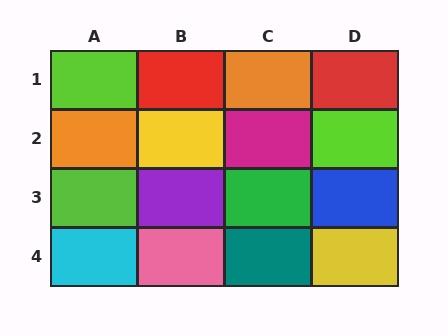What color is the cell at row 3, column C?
Green.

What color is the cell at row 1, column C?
Orange.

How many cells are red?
2 cells are red.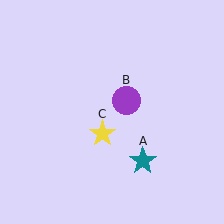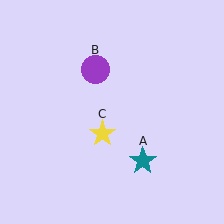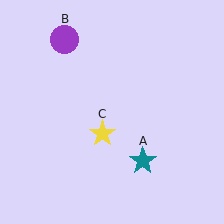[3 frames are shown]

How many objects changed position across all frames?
1 object changed position: purple circle (object B).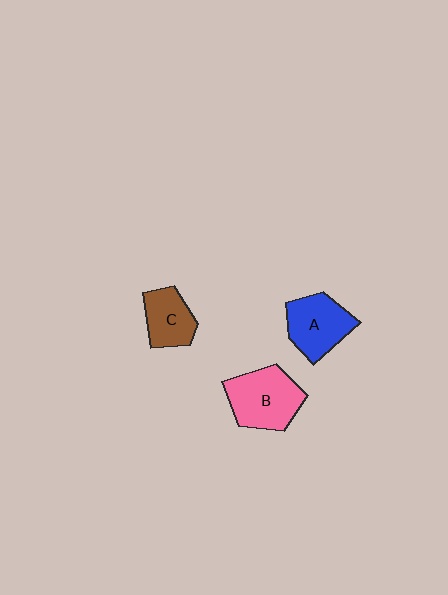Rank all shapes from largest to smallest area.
From largest to smallest: B (pink), A (blue), C (brown).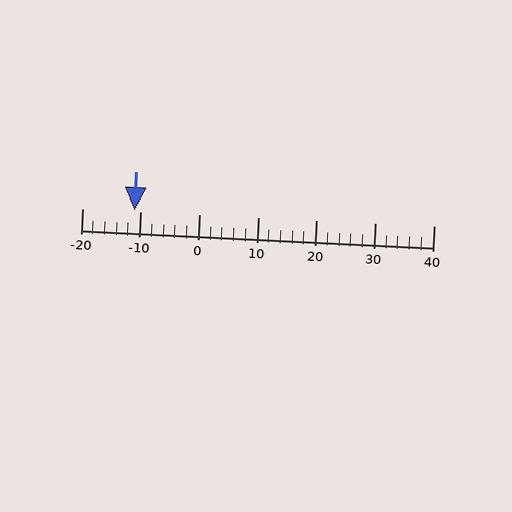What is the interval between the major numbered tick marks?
The major tick marks are spaced 10 units apart.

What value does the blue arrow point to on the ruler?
The blue arrow points to approximately -11.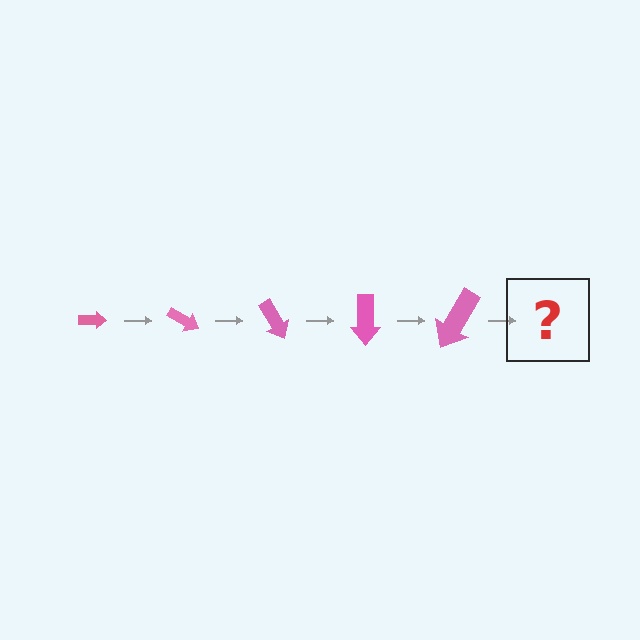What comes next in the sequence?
The next element should be an arrow, larger than the previous one and rotated 150 degrees from the start.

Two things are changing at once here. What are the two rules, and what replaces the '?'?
The two rules are that the arrow grows larger each step and it rotates 30 degrees each step. The '?' should be an arrow, larger than the previous one and rotated 150 degrees from the start.